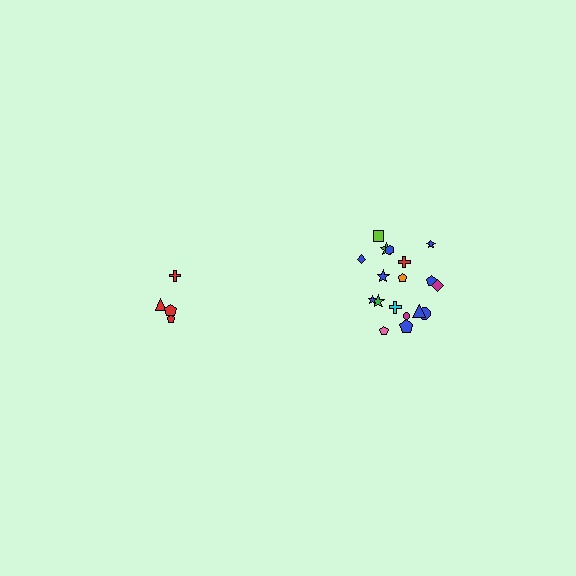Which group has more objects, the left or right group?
The right group.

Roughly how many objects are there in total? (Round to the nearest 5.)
Roughly 20 objects in total.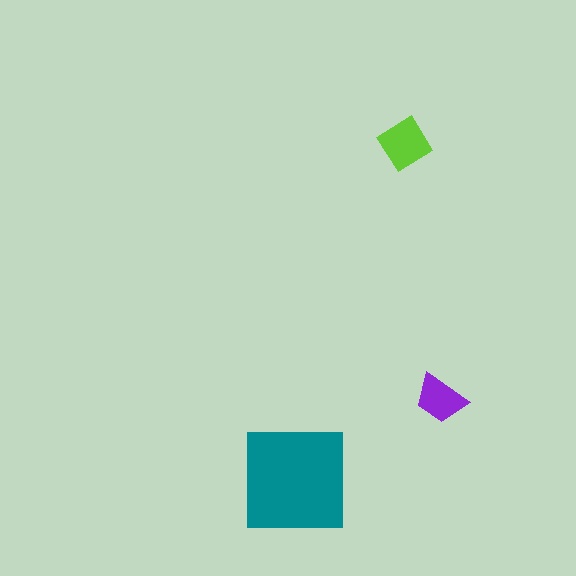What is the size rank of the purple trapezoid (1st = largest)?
3rd.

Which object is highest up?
The lime diamond is topmost.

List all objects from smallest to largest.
The purple trapezoid, the lime diamond, the teal square.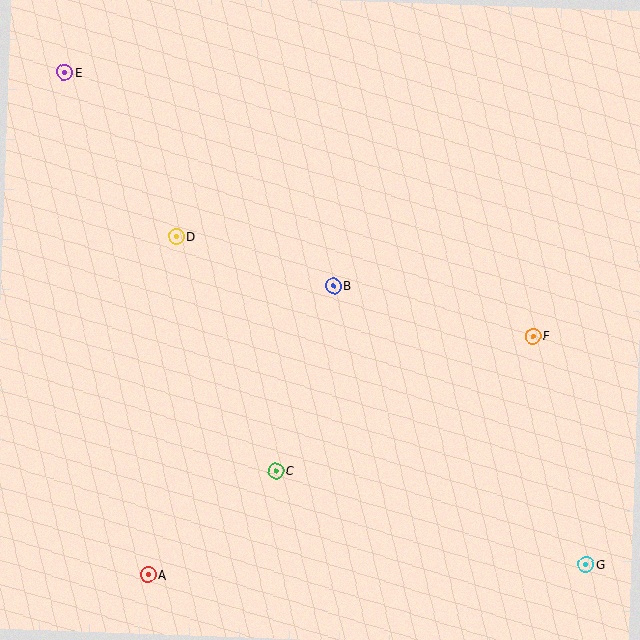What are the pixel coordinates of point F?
Point F is at (533, 336).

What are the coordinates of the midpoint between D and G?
The midpoint between D and G is at (381, 400).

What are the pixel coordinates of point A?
Point A is at (148, 575).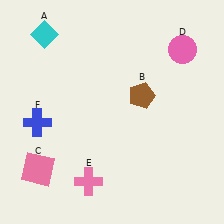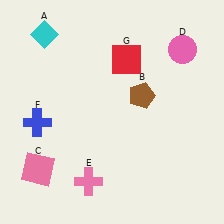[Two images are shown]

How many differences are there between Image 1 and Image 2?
There is 1 difference between the two images.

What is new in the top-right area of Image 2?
A red square (G) was added in the top-right area of Image 2.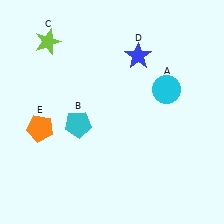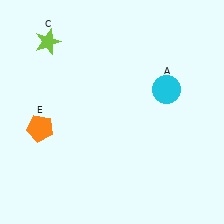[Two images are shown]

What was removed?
The blue star (D), the cyan pentagon (B) were removed in Image 2.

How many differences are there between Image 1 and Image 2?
There are 2 differences between the two images.